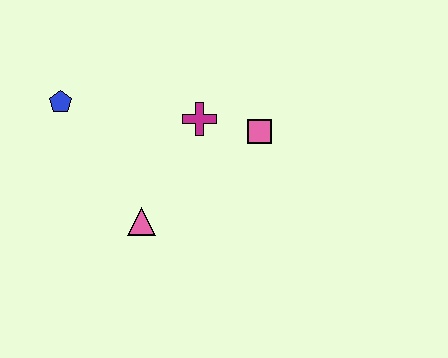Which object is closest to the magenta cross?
The pink square is closest to the magenta cross.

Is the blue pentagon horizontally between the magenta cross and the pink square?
No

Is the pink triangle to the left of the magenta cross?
Yes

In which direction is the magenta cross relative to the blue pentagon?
The magenta cross is to the right of the blue pentagon.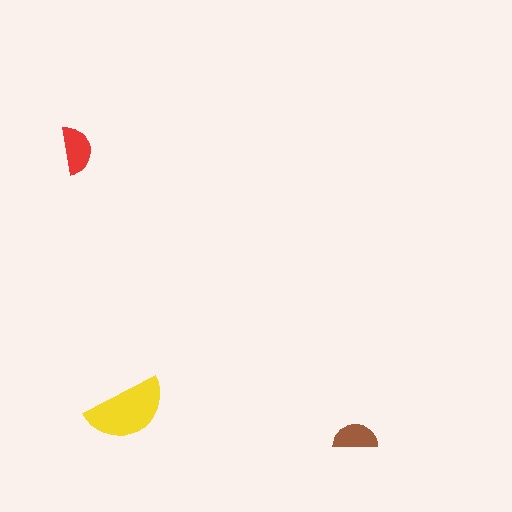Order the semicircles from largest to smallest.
the yellow one, the red one, the brown one.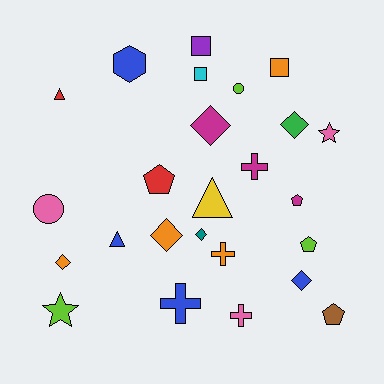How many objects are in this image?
There are 25 objects.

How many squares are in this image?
There are 3 squares.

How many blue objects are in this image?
There are 4 blue objects.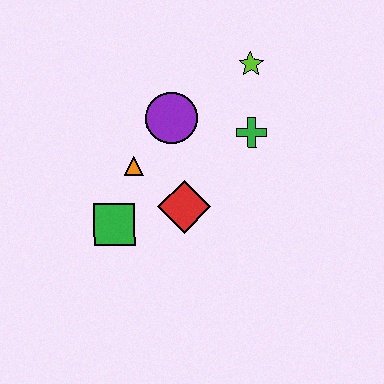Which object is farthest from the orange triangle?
The lime star is farthest from the orange triangle.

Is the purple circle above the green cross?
Yes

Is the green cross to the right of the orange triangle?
Yes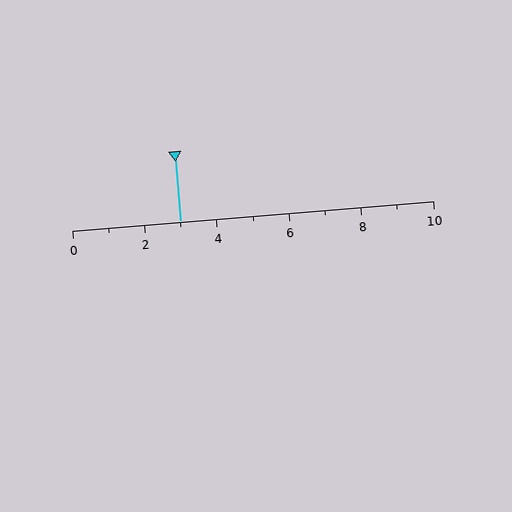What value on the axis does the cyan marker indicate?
The marker indicates approximately 3.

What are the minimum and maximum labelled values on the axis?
The axis runs from 0 to 10.